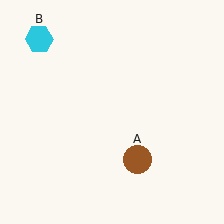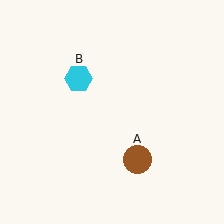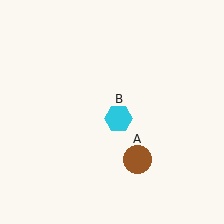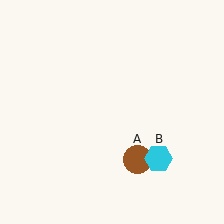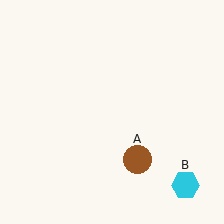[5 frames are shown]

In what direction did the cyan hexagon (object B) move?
The cyan hexagon (object B) moved down and to the right.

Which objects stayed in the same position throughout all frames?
Brown circle (object A) remained stationary.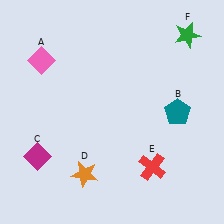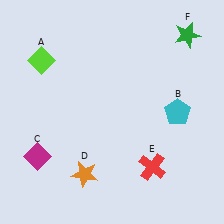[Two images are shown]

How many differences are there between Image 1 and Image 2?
There are 2 differences between the two images.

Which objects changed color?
A changed from pink to lime. B changed from teal to cyan.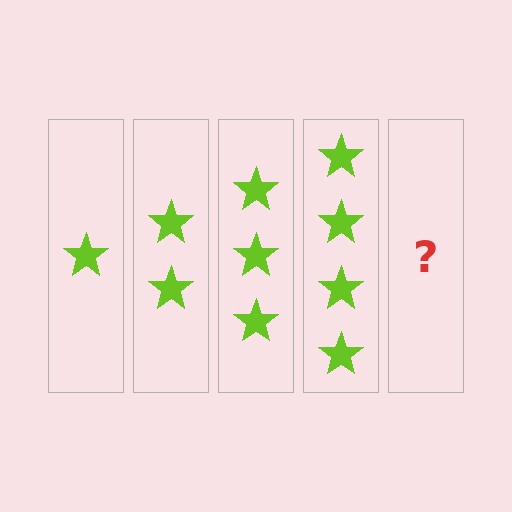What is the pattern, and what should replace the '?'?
The pattern is that each step adds one more star. The '?' should be 5 stars.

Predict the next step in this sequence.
The next step is 5 stars.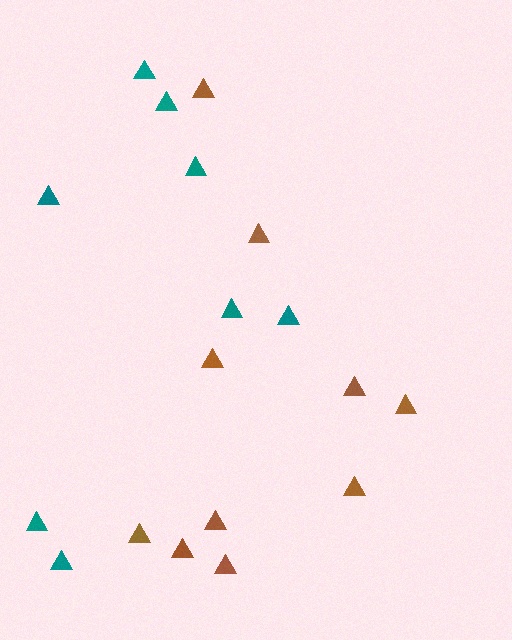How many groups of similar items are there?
There are 2 groups: one group of teal triangles (8) and one group of brown triangles (10).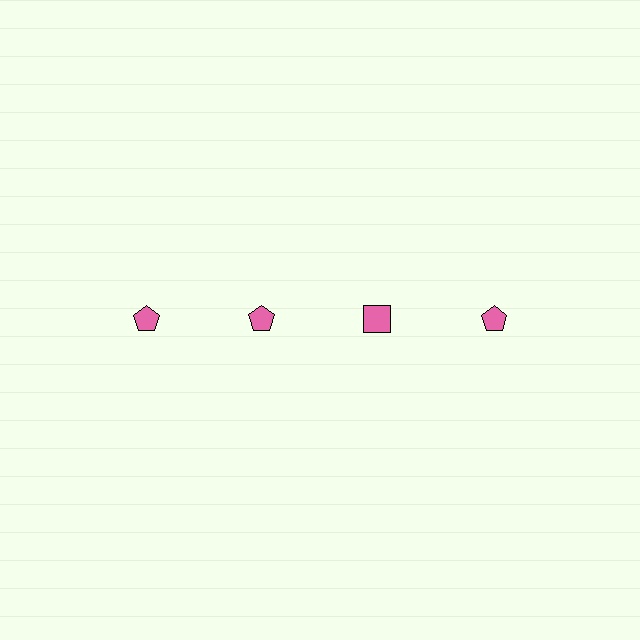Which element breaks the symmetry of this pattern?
The pink square in the top row, center column breaks the symmetry. All other shapes are pink pentagons.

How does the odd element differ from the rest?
It has a different shape: square instead of pentagon.